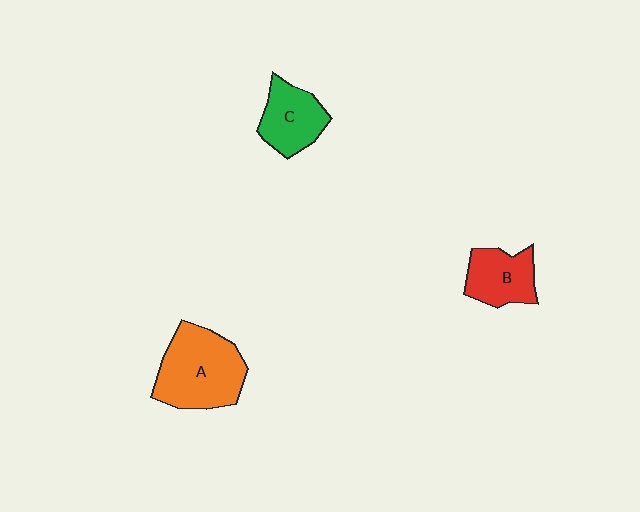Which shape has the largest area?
Shape A (orange).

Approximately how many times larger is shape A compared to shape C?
Approximately 1.6 times.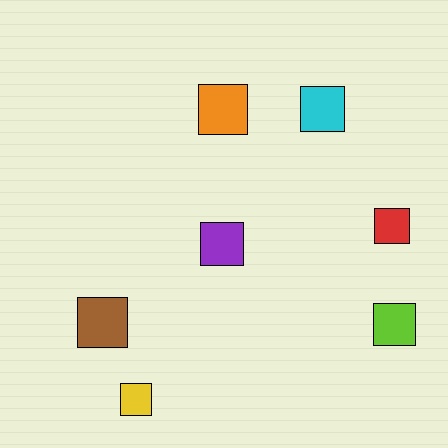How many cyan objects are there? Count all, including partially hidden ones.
There is 1 cyan object.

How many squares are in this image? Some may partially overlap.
There are 7 squares.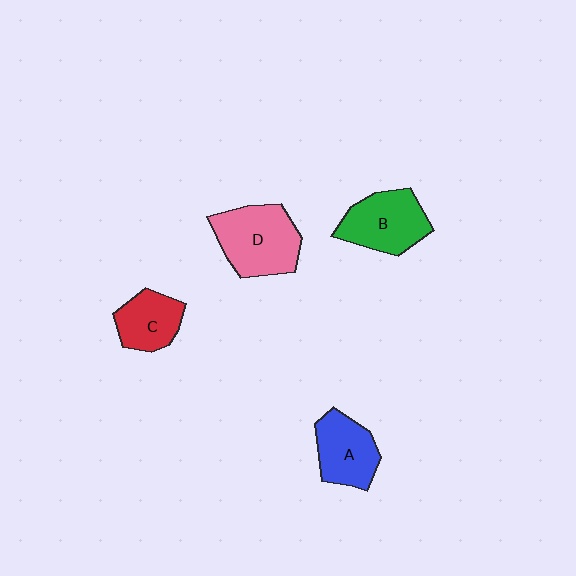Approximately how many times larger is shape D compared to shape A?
Approximately 1.3 times.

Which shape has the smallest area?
Shape C (red).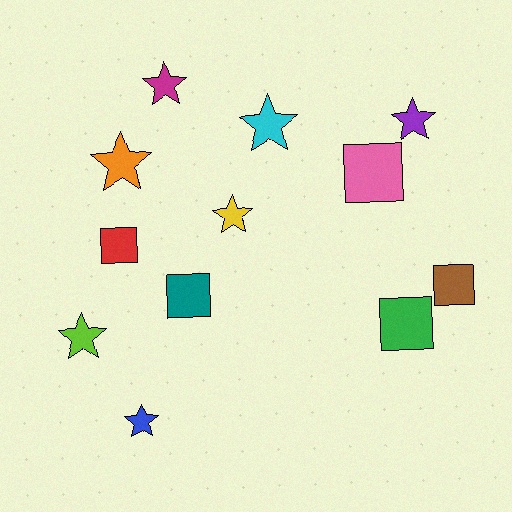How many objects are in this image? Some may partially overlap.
There are 12 objects.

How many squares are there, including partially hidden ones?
There are 5 squares.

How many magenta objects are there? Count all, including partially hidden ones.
There is 1 magenta object.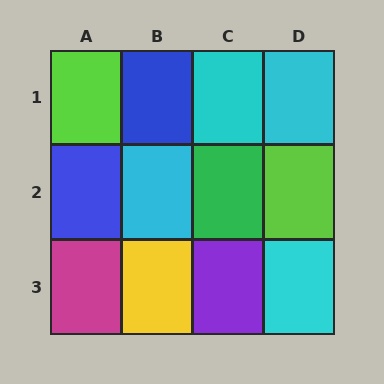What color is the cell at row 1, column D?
Cyan.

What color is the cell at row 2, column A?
Blue.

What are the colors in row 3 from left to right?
Magenta, yellow, purple, cyan.